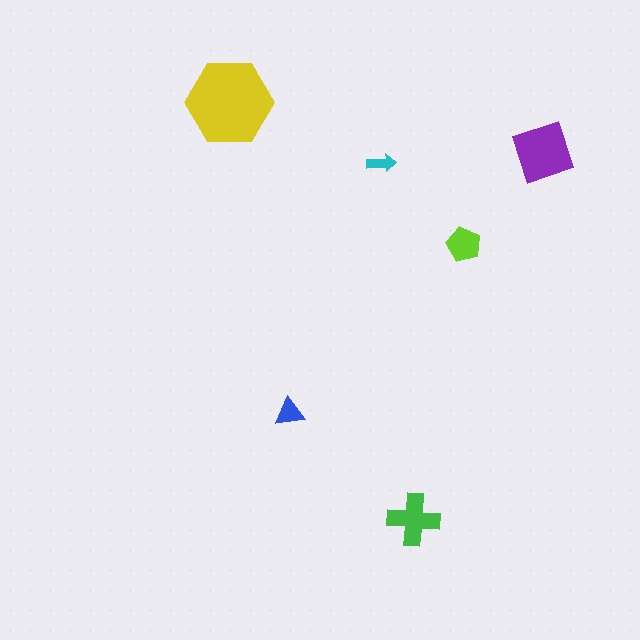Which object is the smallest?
The cyan arrow.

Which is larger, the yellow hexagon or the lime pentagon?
The yellow hexagon.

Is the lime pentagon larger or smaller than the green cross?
Smaller.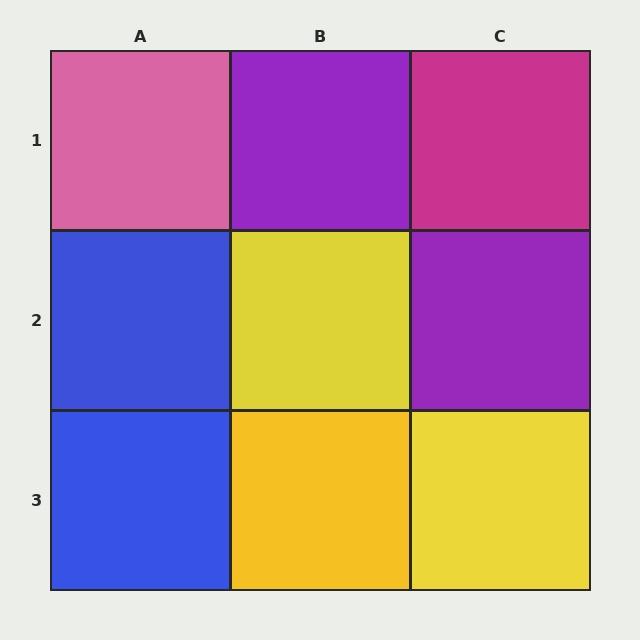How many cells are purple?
2 cells are purple.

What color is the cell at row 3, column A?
Blue.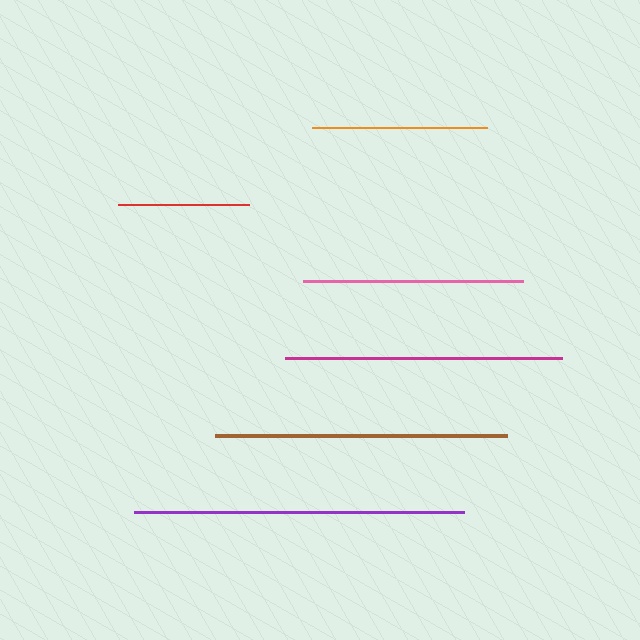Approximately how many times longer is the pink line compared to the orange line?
The pink line is approximately 1.3 times the length of the orange line.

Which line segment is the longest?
The purple line is the longest at approximately 330 pixels.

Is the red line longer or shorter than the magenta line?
The magenta line is longer than the red line.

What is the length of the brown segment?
The brown segment is approximately 292 pixels long.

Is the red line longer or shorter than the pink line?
The pink line is longer than the red line.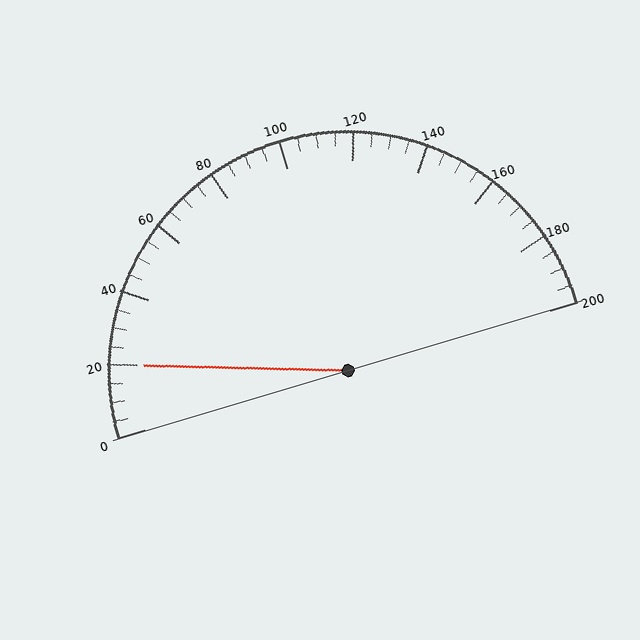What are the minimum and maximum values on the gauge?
The gauge ranges from 0 to 200.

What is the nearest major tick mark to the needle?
The nearest major tick mark is 20.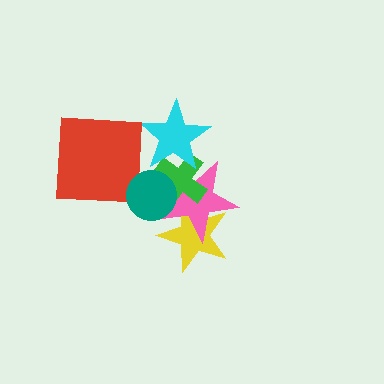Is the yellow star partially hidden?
Yes, it is partially covered by another shape.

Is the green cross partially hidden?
Yes, it is partially covered by another shape.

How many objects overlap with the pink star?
4 objects overlap with the pink star.